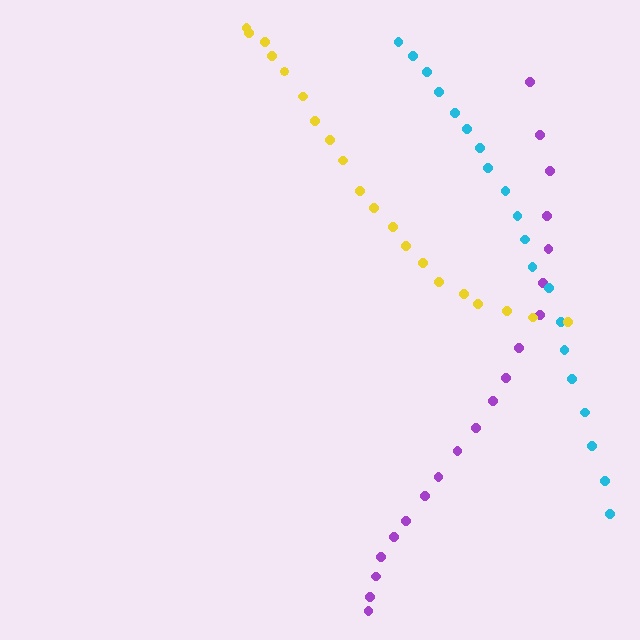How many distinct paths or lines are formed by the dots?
There are 3 distinct paths.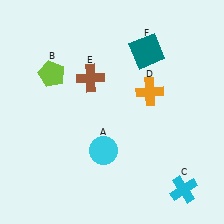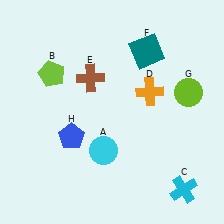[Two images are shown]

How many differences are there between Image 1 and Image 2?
There are 2 differences between the two images.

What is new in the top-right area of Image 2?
A lime circle (G) was added in the top-right area of Image 2.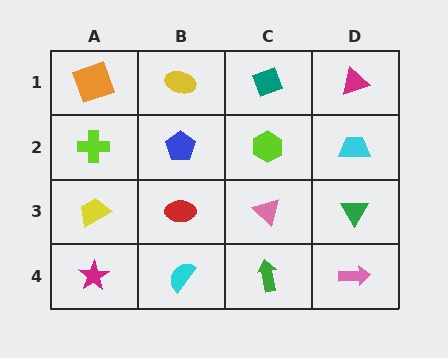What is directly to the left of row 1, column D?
A teal diamond.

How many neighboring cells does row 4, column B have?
3.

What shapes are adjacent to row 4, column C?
A pink triangle (row 3, column C), a cyan semicircle (row 4, column B), a pink arrow (row 4, column D).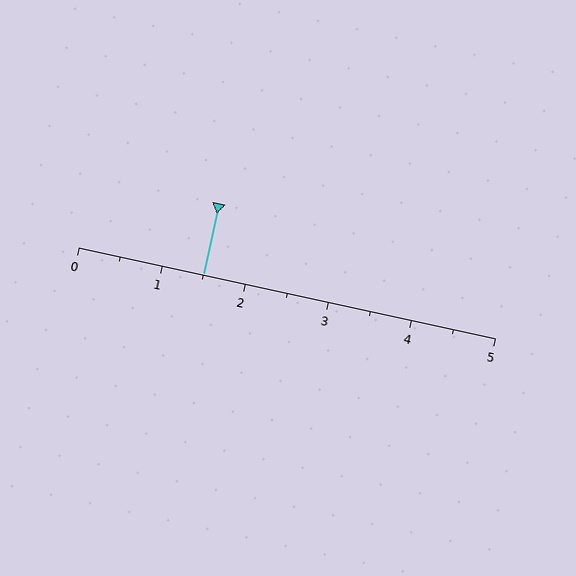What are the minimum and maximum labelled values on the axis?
The axis runs from 0 to 5.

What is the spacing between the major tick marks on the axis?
The major ticks are spaced 1 apart.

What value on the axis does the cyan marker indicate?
The marker indicates approximately 1.5.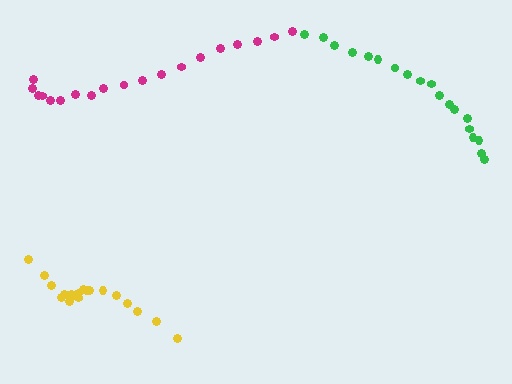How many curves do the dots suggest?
There are 3 distinct paths.